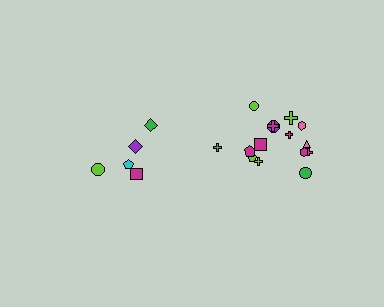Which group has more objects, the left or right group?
The right group.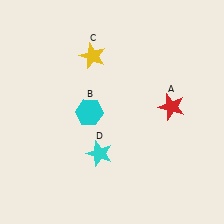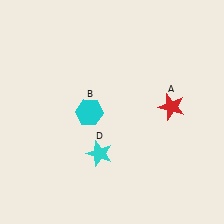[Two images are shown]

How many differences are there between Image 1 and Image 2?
There is 1 difference between the two images.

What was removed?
The yellow star (C) was removed in Image 2.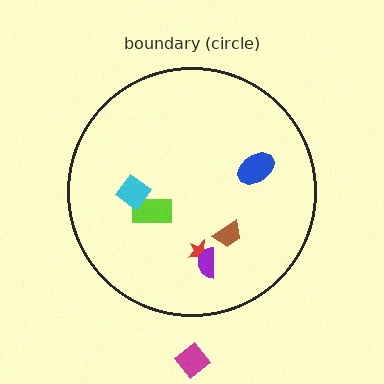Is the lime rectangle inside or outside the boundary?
Inside.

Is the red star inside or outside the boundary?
Inside.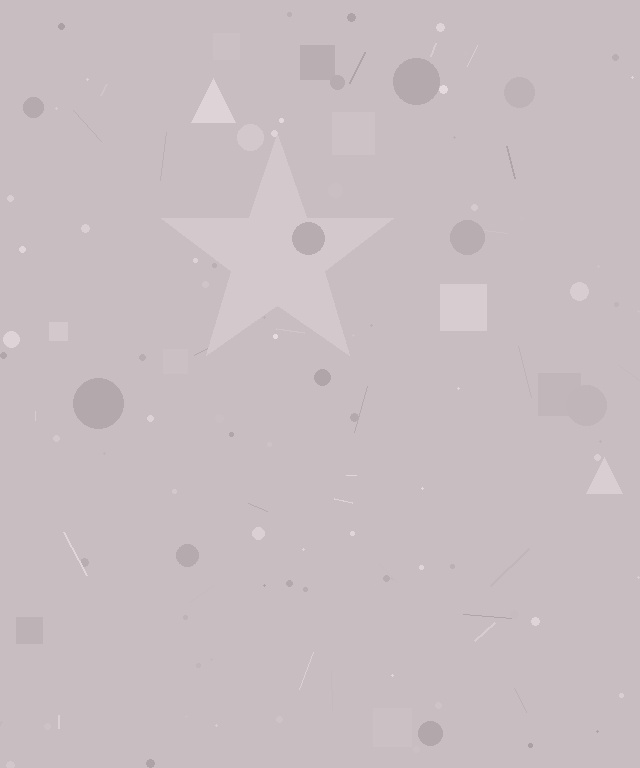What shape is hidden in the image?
A star is hidden in the image.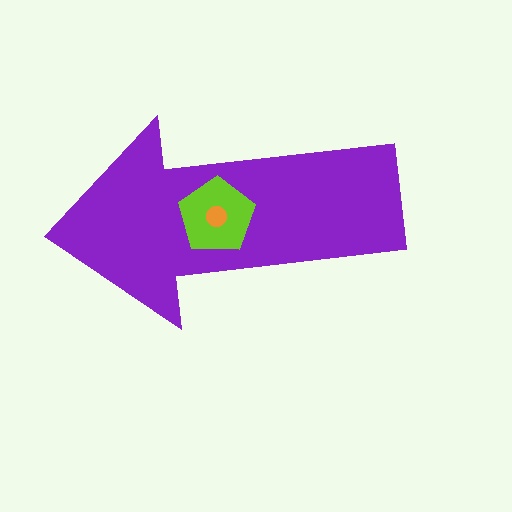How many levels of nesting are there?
3.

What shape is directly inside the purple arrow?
The lime pentagon.